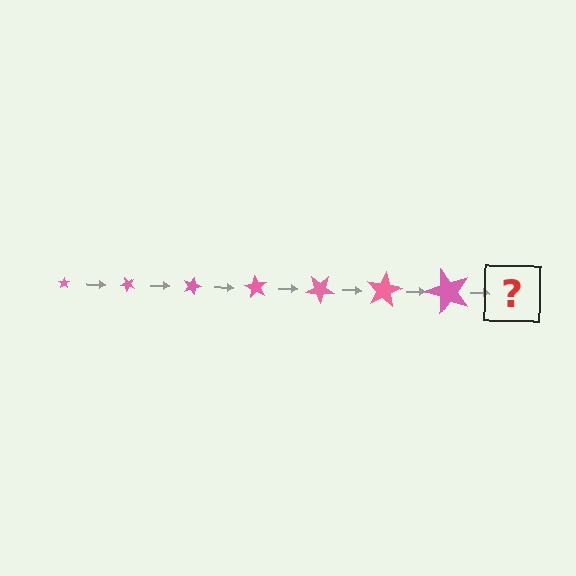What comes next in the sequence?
The next element should be a star, larger than the previous one and rotated 315 degrees from the start.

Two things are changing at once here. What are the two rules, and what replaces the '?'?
The two rules are that the star grows larger each step and it rotates 45 degrees each step. The '?' should be a star, larger than the previous one and rotated 315 degrees from the start.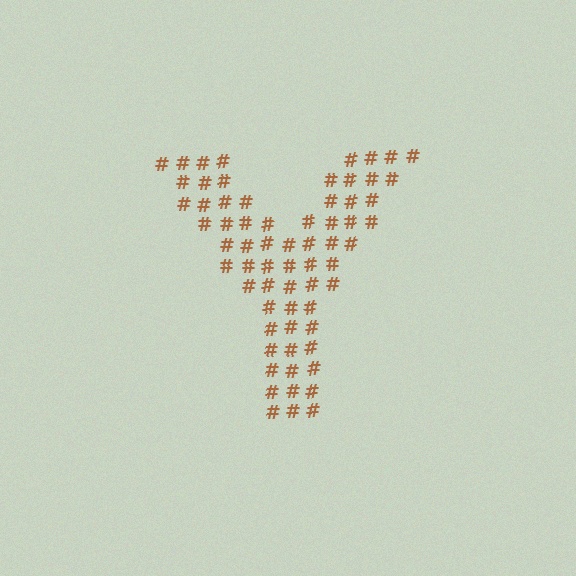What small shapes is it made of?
It is made of small hash symbols.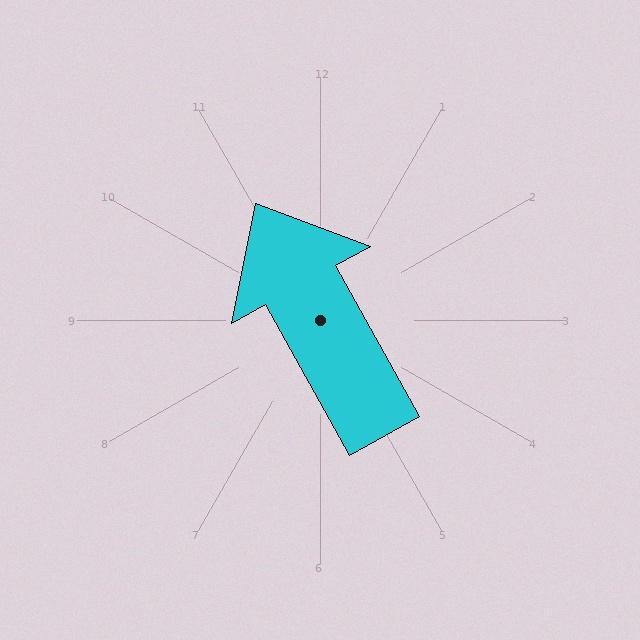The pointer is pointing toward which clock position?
Roughly 11 o'clock.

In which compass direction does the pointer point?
Northwest.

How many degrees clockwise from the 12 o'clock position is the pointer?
Approximately 331 degrees.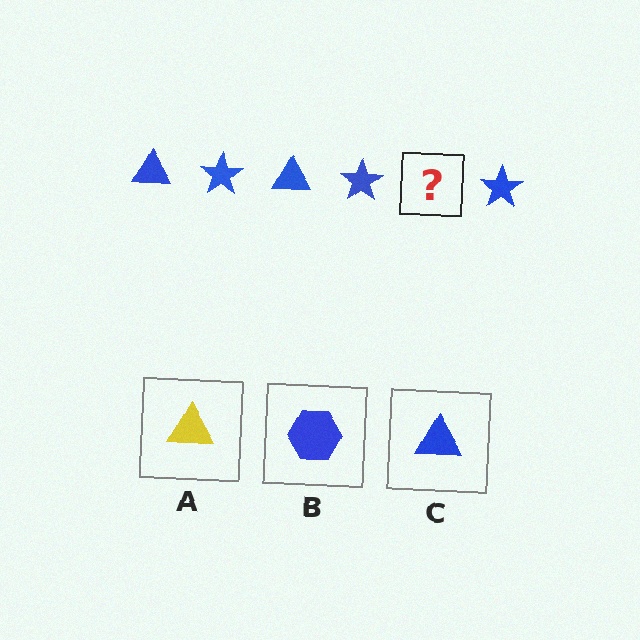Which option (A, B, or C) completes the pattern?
C.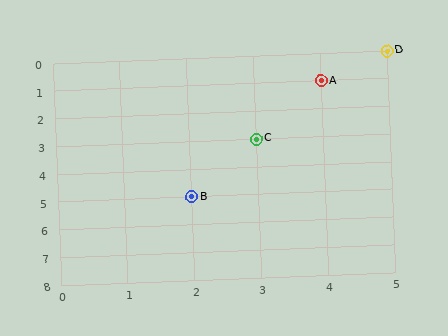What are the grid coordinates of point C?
Point C is at grid coordinates (3, 3).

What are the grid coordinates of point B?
Point B is at grid coordinates (2, 5).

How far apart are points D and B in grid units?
Points D and B are 3 columns and 5 rows apart (about 5.8 grid units diagonally).